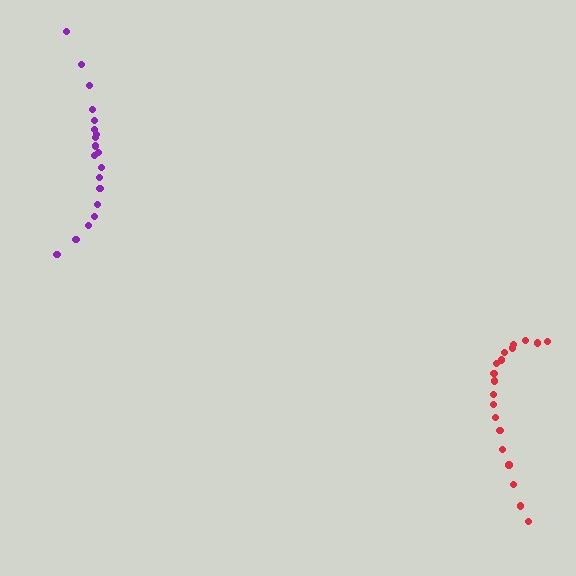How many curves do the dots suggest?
There are 2 distinct paths.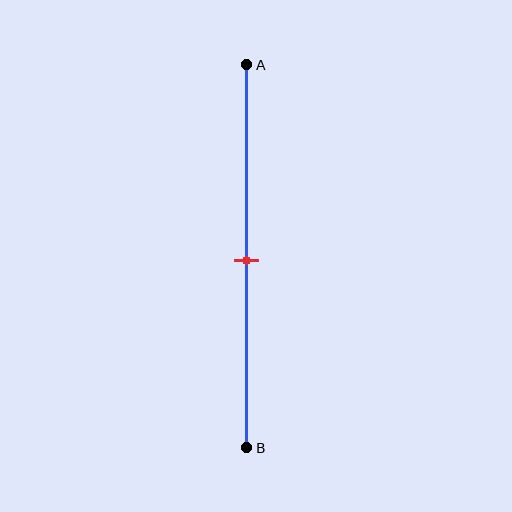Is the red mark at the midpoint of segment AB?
Yes, the mark is approximately at the midpoint.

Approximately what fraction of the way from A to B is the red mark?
The red mark is approximately 50% of the way from A to B.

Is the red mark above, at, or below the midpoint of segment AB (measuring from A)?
The red mark is approximately at the midpoint of segment AB.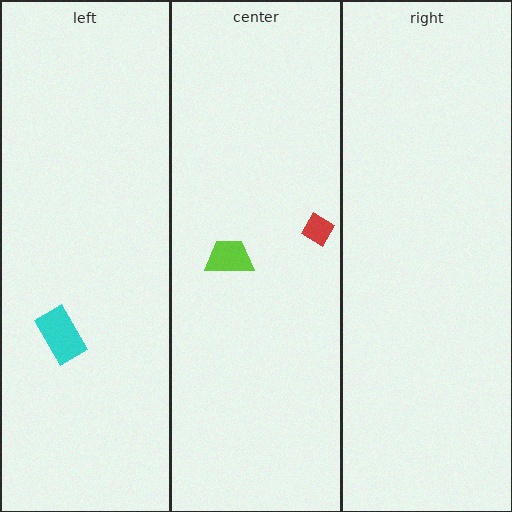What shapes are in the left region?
The cyan rectangle.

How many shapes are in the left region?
1.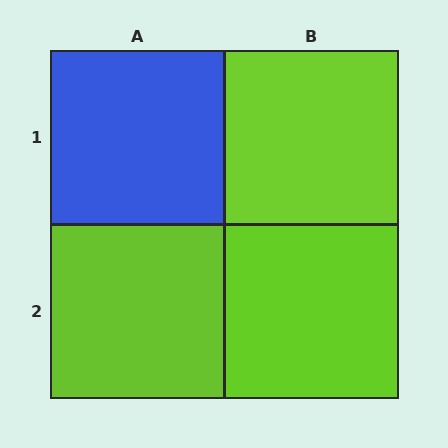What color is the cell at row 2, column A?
Lime.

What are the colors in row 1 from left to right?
Blue, lime.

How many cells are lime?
3 cells are lime.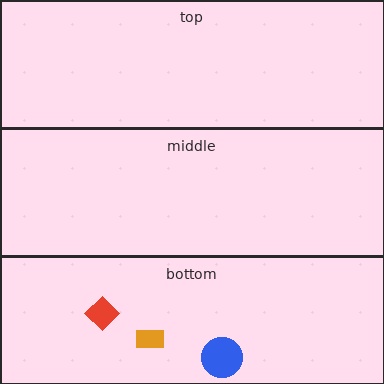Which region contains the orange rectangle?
The bottom region.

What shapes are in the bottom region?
The red diamond, the orange rectangle, the blue circle.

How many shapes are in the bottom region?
3.